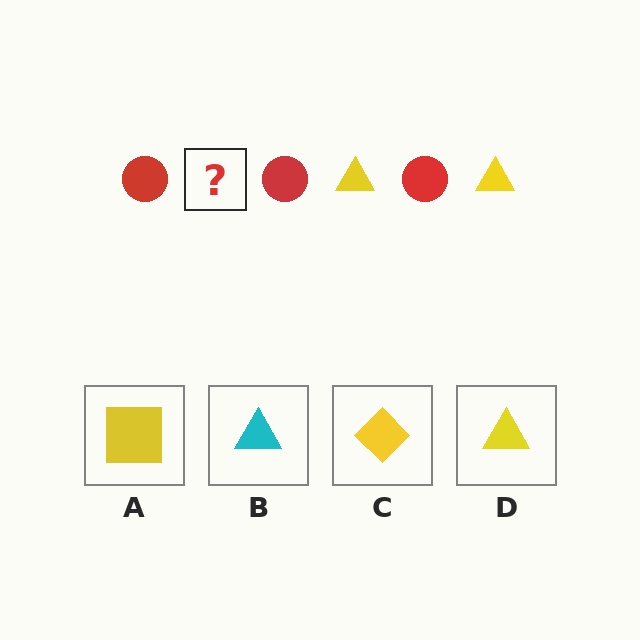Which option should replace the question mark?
Option D.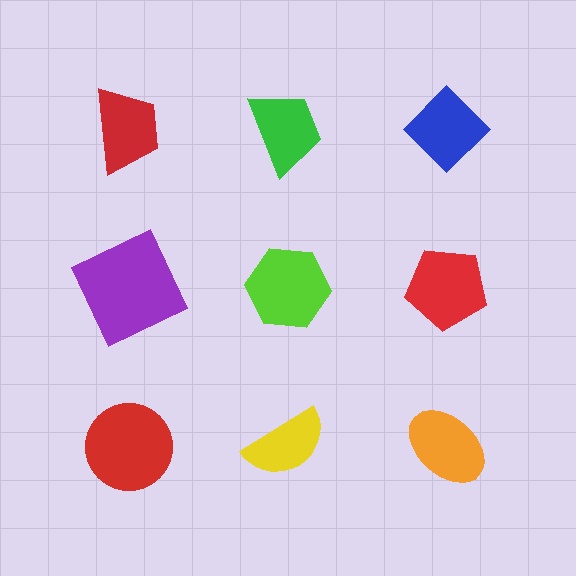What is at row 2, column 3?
A red pentagon.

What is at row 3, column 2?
A yellow semicircle.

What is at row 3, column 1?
A red circle.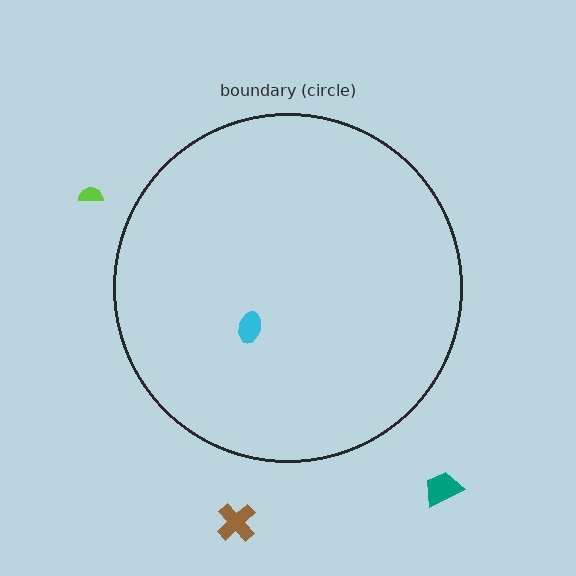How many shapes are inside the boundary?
1 inside, 3 outside.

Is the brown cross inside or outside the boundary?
Outside.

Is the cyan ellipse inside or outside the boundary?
Inside.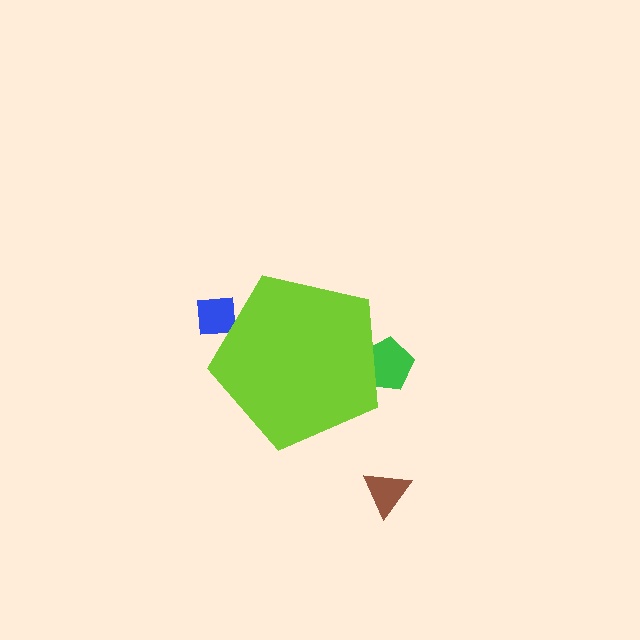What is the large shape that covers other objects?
A lime pentagon.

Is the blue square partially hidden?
Yes, the blue square is partially hidden behind the lime pentagon.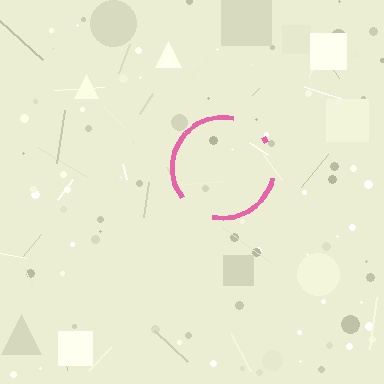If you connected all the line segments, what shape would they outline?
They would outline a circle.